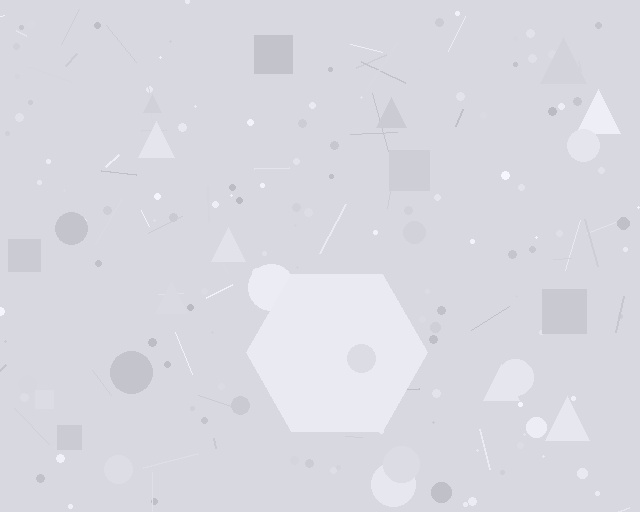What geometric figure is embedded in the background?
A hexagon is embedded in the background.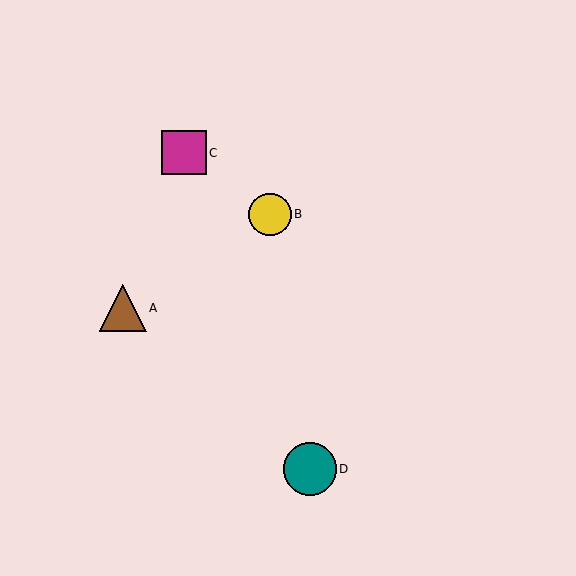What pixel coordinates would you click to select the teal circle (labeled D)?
Click at (310, 469) to select the teal circle D.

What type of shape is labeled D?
Shape D is a teal circle.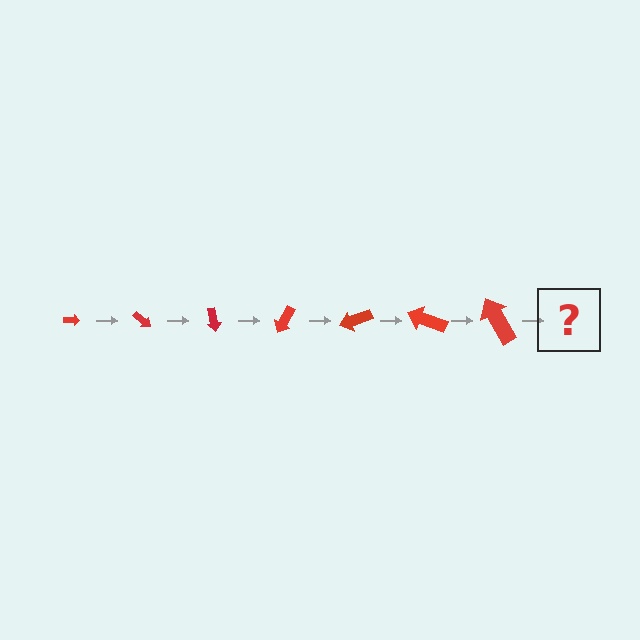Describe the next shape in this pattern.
It should be an arrow, larger than the previous one and rotated 280 degrees from the start.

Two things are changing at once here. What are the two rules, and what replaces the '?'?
The two rules are that the arrow grows larger each step and it rotates 40 degrees each step. The '?' should be an arrow, larger than the previous one and rotated 280 degrees from the start.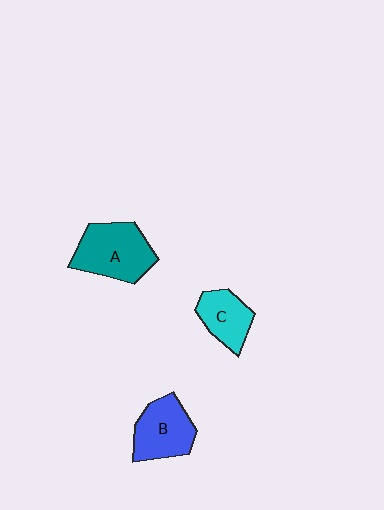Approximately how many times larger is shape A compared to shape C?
Approximately 1.6 times.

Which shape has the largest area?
Shape A (teal).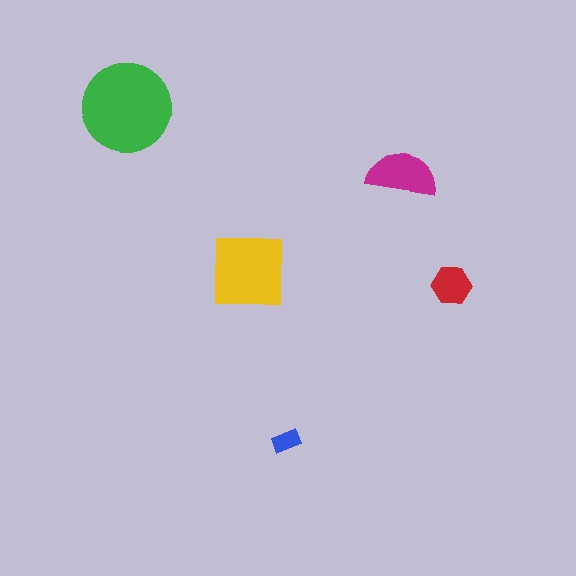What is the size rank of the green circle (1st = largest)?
1st.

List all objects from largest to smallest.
The green circle, the yellow square, the magenta semicircle, the red hexagon, the blue rectangle.